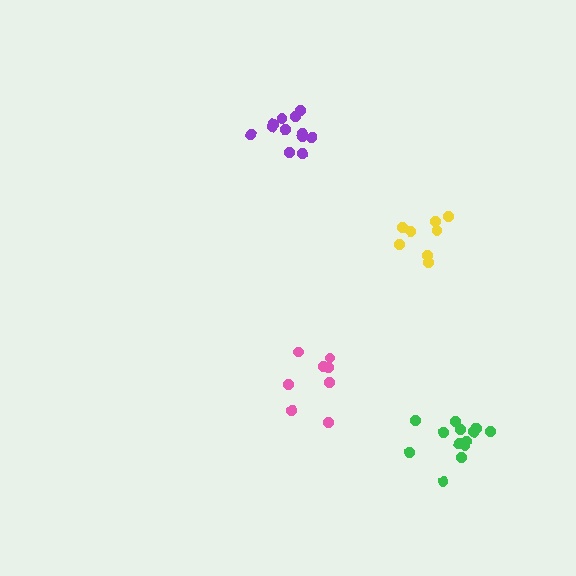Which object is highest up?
The purple cluster is topmost.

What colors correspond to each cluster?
The clusters are colored: green, yellow, purple, pink.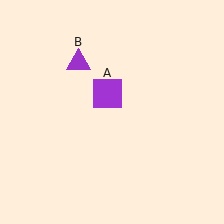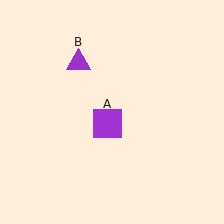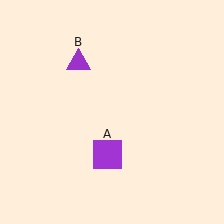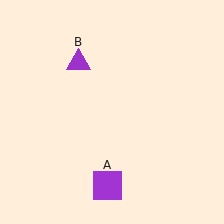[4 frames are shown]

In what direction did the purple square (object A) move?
The purple square (object A) moved down.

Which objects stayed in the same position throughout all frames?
Purple triangle (object B) remained stationary.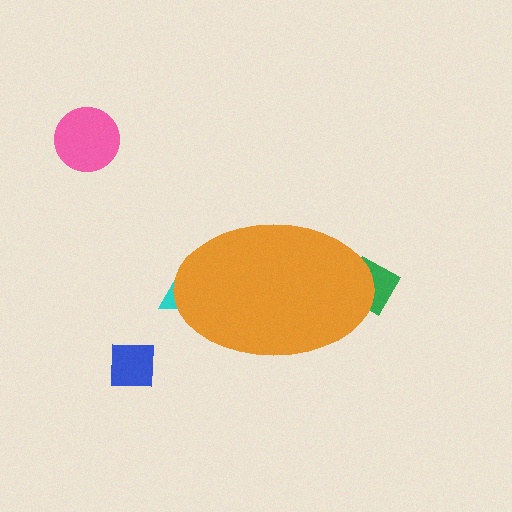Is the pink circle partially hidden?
No, the pink circle is fully visible.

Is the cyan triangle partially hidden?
Yes, the cyan triangle is partially hidden behind the orange ellipse.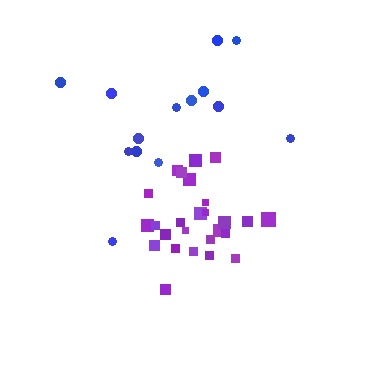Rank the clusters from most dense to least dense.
purple, blue.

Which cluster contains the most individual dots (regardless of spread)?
Purple (26).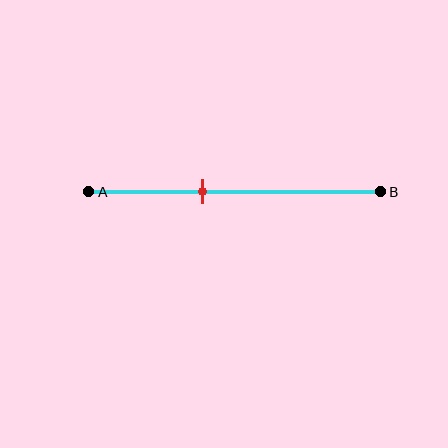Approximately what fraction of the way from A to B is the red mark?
The red mark is approximately 40% of the way from A to B.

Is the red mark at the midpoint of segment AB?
No, the mark is at about 40% from A, not at the 50% midpoint.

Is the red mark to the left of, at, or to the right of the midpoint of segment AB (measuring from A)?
The red mark is to the left of the midpoint of segment AB.